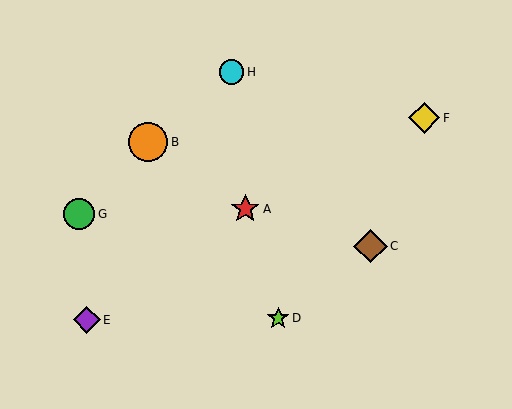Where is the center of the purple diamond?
The center of the purple diamond is at (87, 320).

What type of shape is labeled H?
Shape H is a cyan circle.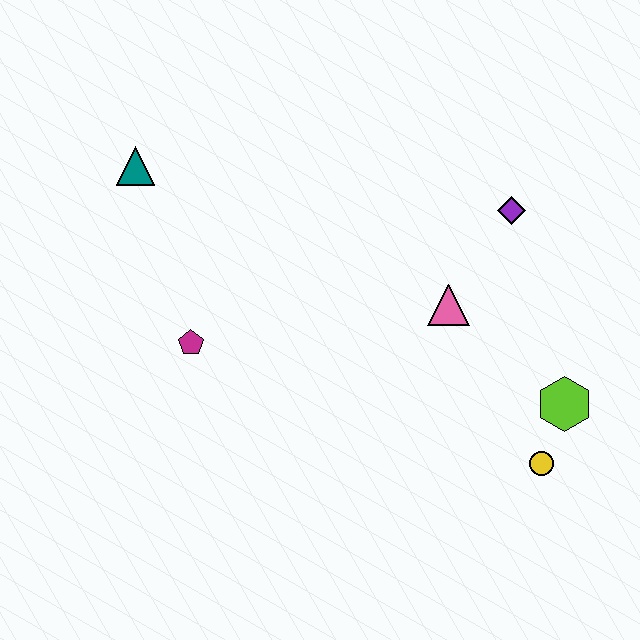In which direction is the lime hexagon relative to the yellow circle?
The lime hexagon is above the yellow circle.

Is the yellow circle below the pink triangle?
Yes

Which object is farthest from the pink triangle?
The teal triangle is farthest from the pink triangle.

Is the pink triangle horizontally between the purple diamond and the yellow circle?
No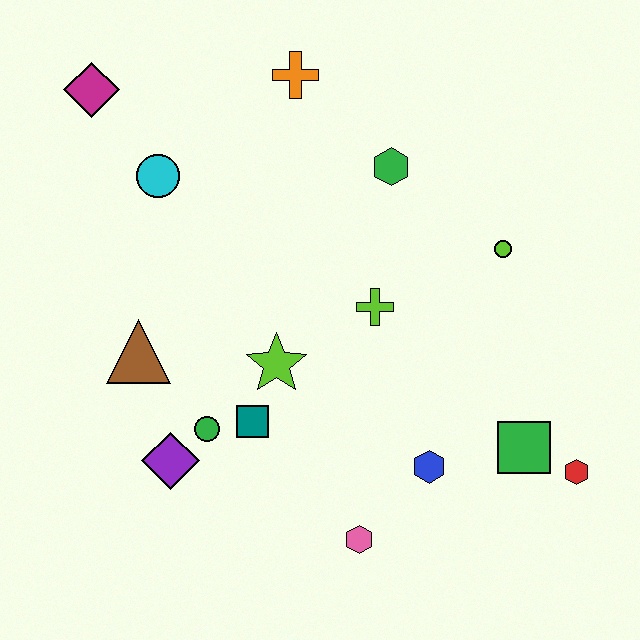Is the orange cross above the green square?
Yes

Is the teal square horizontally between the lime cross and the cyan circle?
Yes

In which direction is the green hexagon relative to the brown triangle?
The green hexagon is to the right of the brown triangle.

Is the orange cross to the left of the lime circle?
Yes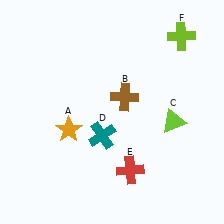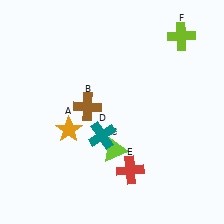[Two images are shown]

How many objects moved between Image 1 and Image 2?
2 objects moved between the two images.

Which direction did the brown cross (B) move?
The brown cross (B) moved left.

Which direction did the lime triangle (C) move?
The lime triangle (C) moved left.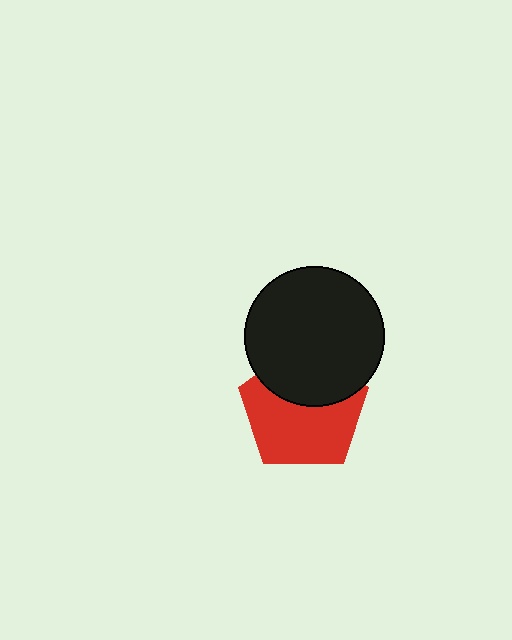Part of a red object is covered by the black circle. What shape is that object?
It is a pentagon.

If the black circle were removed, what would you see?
You would see the complete red pentagon.